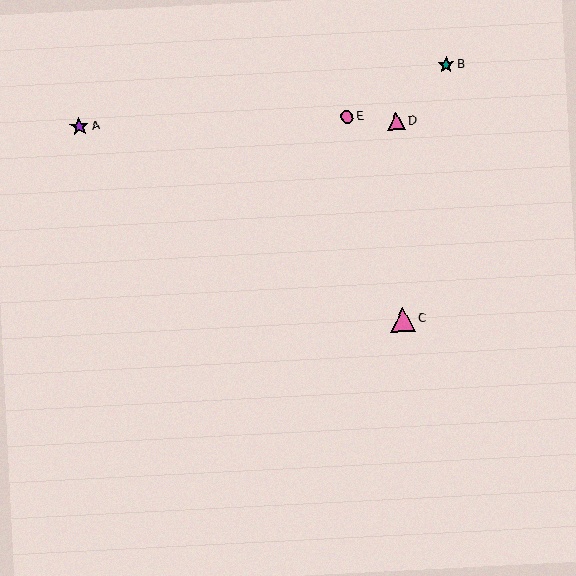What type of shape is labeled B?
Shape B is a teal star.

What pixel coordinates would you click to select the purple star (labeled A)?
Click at (79, 127) to select the purple star A.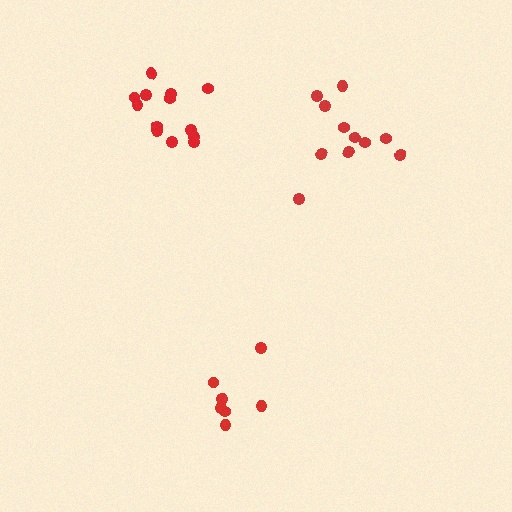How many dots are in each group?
Group 1: 13 dots, Group 2: 11 dots, Group 3: 8 dots (32 total).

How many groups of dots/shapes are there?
There are 3 groups.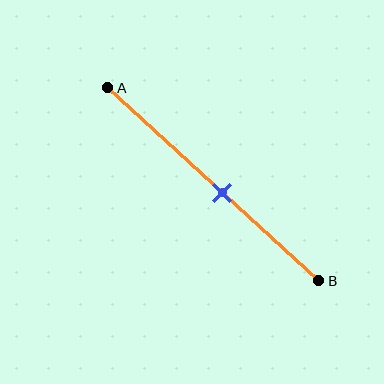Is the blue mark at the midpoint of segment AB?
No, the mark is at about 55% from A, not at the 50% midpoint.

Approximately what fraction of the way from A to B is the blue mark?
The blue mark is approximately 55% of the way from A to B.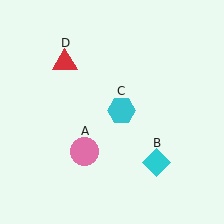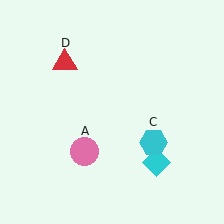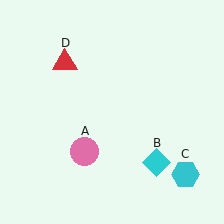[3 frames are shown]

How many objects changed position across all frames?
1 object changed position: cyan hexagon (object C).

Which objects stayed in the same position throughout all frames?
Pink circle (object A) and cyan diamond (object B) and red triangle (object D) remained stationary.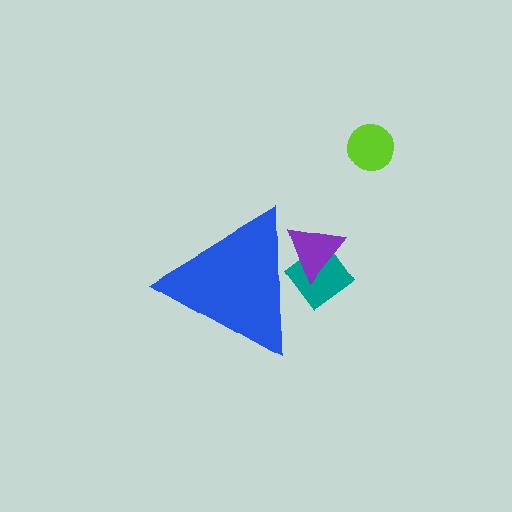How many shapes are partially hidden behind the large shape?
2 shapes are partially hidden.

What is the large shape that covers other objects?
A blue triangle.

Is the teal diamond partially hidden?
Yes, the teal diamond is partially hidden behind the blue triangle.